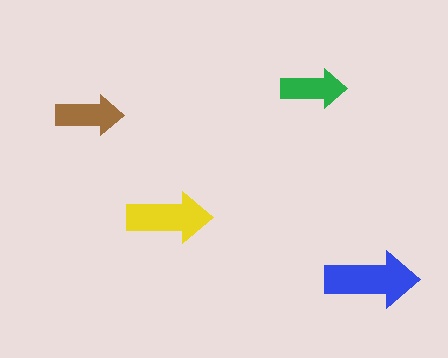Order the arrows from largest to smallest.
the blue one, the yellow one, the brown one, the green one.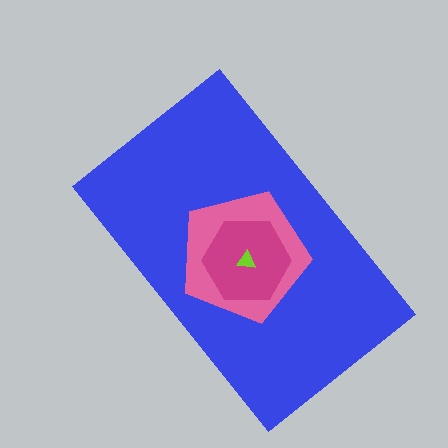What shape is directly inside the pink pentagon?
The magenta hexagon.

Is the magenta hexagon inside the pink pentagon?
Yes.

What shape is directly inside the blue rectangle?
The pink pentagon.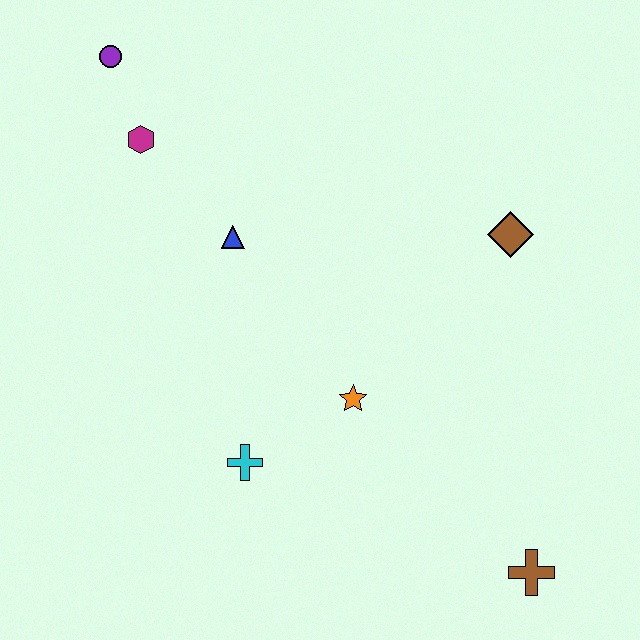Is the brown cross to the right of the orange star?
Yes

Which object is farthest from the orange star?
The purple circle is farthest from the orange star.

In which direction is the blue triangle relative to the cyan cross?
The blue triangle is above the cyan cross.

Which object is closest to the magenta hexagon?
The purple circle is closest to the magenta hexagon.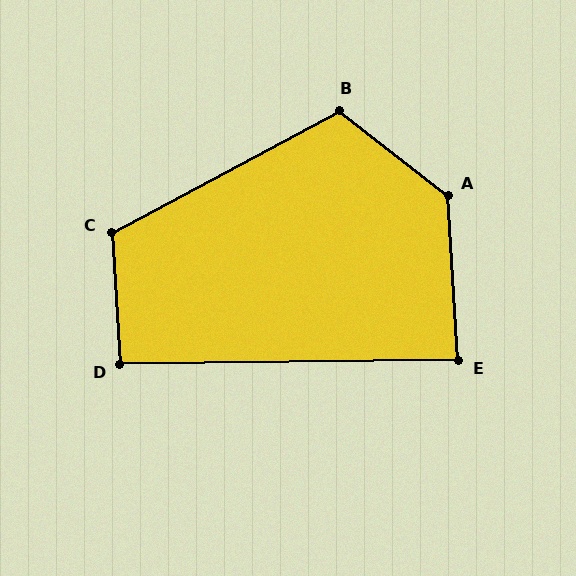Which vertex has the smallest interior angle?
E, at approximately 87 degrees.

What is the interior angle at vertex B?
Approximately 114 degrees (obtuse).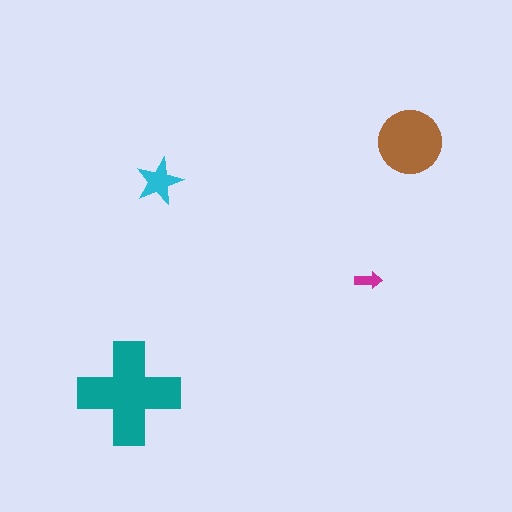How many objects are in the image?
There are 4 objects in the image.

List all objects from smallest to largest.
The magenta arrow, the cyan star, the brown circle, the teal cross.